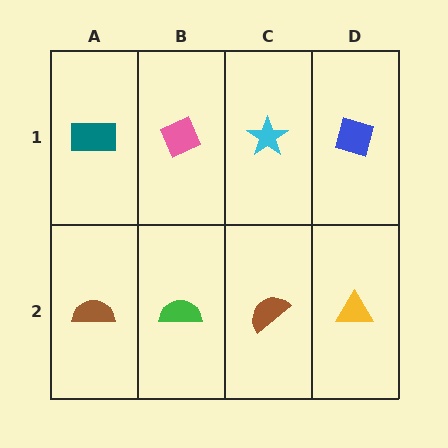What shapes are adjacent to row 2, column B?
A pink diamond (row 1, column B), a brown semicircle (row 2, column A), a brown semicircle (row 2, column C).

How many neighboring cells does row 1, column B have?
3.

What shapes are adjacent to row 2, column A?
A teal rectangle (row 1, column A), a green semicircle (row 2, column B).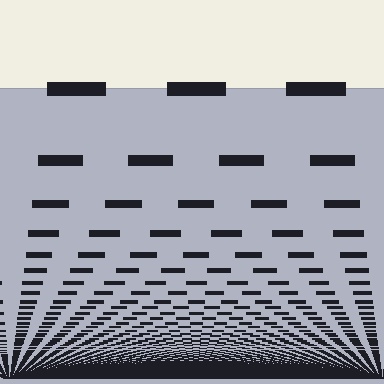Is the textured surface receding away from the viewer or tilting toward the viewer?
The surface appears to tilt toward the viewer. Texture elements get larger and sparser toward the top.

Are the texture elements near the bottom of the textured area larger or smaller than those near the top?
Smaller. The gradient is inverted — elements near the bottom are smaller and denser.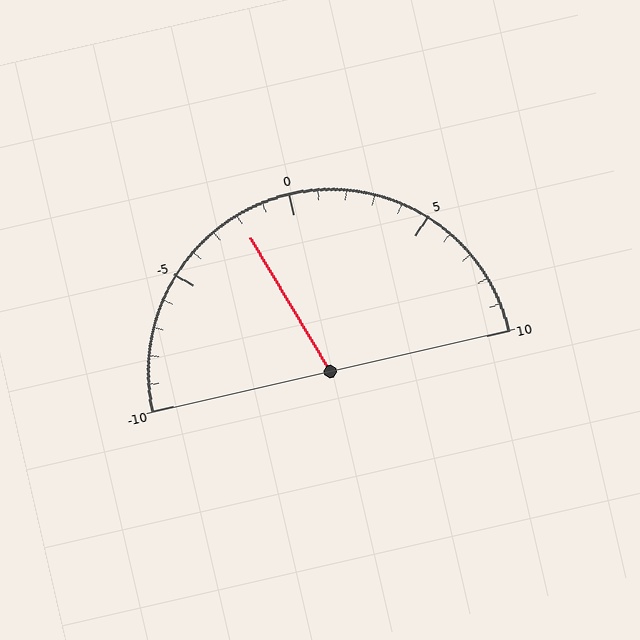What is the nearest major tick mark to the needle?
The nearest major tick mark is 0.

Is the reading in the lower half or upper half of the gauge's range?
The reading is in the lower half of the range (-10 to 10).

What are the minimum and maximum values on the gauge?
The gauge ranges from -10 to 10.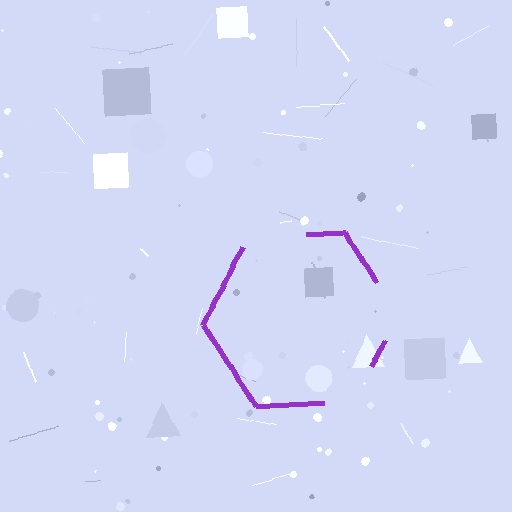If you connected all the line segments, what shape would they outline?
They would outline a hexagon.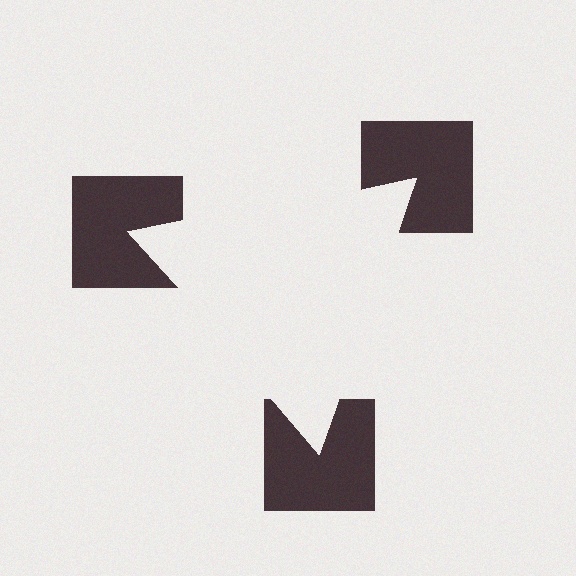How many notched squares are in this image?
There are 3 — one at each vertex of the illusory triangle.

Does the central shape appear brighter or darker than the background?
It typically appears slightly brighter than the background, even though no actual brightness change is drawn.